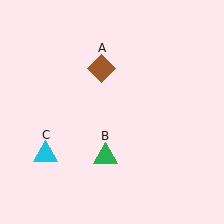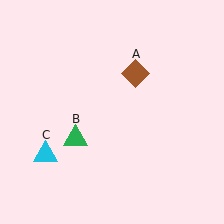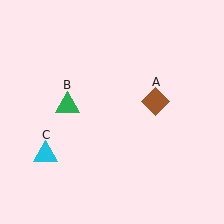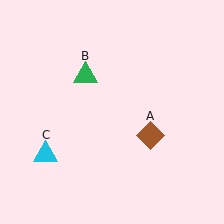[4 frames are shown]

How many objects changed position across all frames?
2 objects changed position: brown diamond (object A), green triangle (object B).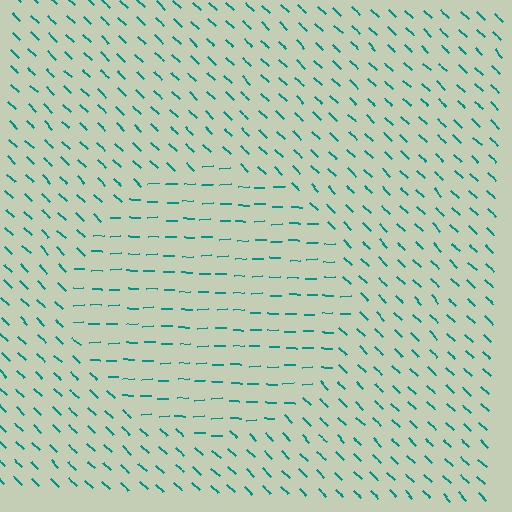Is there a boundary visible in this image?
Yes, there is a texture boundary formed by a change in line orientation.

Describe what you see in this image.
The image is filled with small teal line segments. A circle region in the image has lines oriented differently from the surrounding lines, creating a visible texture boundary.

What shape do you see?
I see a circle.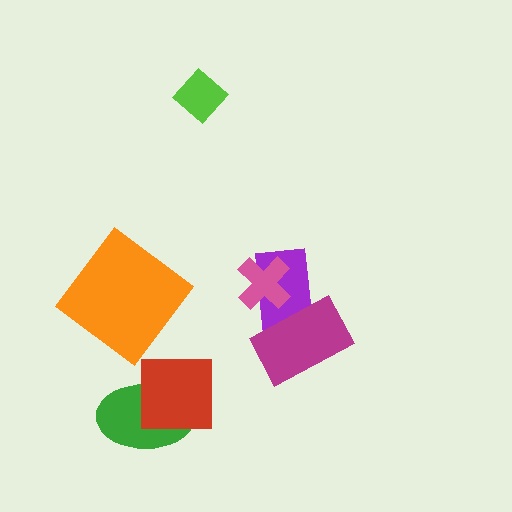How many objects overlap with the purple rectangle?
2 objects overlap with the purple rectangle.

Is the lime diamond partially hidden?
No, no other shape covers it.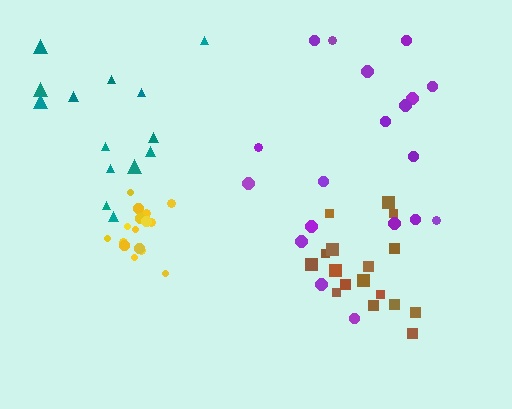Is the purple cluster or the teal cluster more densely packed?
Teal.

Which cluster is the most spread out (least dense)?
Purple.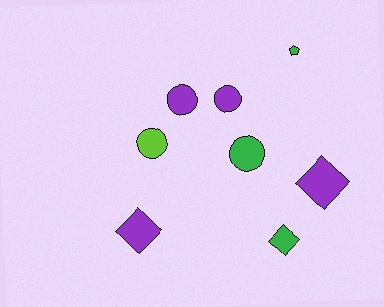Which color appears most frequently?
Purple, with 4 objects.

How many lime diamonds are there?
There are no lime diamonds.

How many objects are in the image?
There are 8 objects.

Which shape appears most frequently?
Circle, with 4 objects.